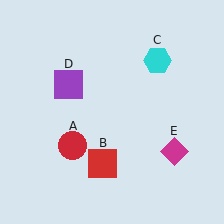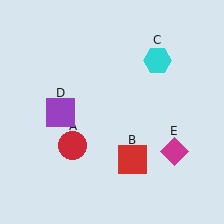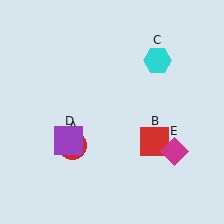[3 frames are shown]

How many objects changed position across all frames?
2 objects changed position: red square (object B), purple square (object D).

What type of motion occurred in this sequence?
The red square (object B), purple square (object D) rotated counterclockwise around the center of the scene.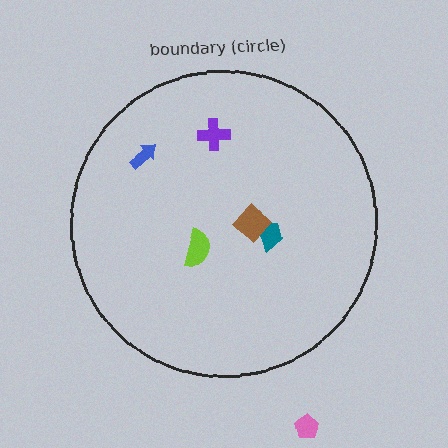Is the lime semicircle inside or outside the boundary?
Inside.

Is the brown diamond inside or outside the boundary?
Inside.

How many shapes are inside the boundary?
5 inside, 1 outside.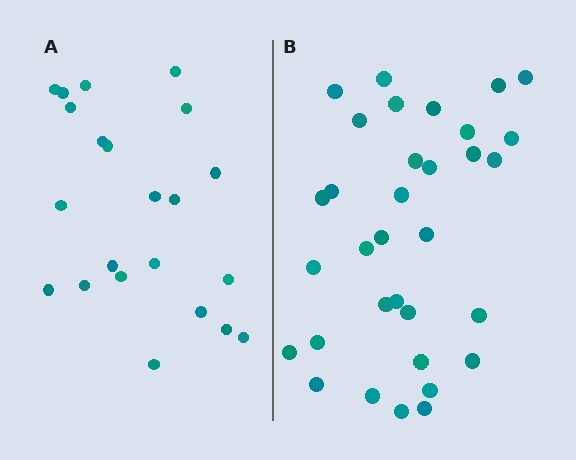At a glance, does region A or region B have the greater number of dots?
Region B (the right region) has more dots.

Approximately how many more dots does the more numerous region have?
Region B has roughly 12 or so more dots than region A.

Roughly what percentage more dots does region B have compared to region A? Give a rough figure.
About 50% more.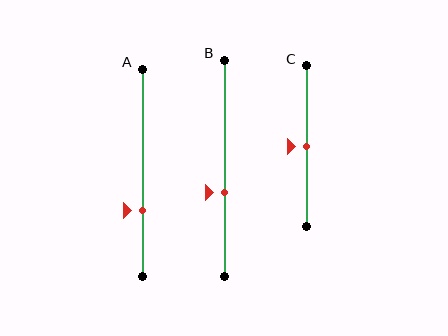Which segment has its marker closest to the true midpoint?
Segment C has its marker closest to the true midpoint.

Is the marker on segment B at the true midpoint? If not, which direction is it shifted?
No, the marker on segment B is shifted downward by about 11% of the segment length.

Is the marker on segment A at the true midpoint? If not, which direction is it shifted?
No, the marker on segment A is shifted downward by about 18% of the segment length.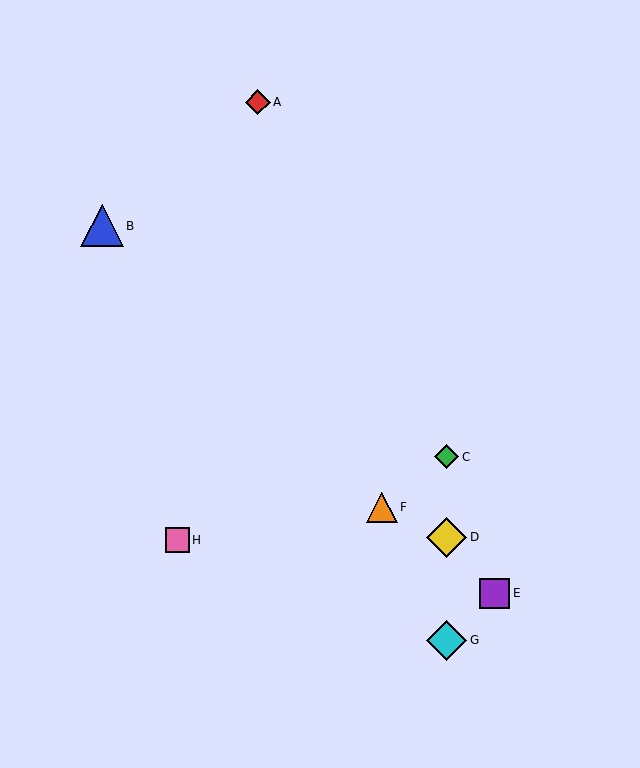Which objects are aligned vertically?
Objects C, D, G are aligned vertically.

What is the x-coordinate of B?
Object B is at x≈102.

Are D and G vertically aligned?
Yes, both are at x≈447.